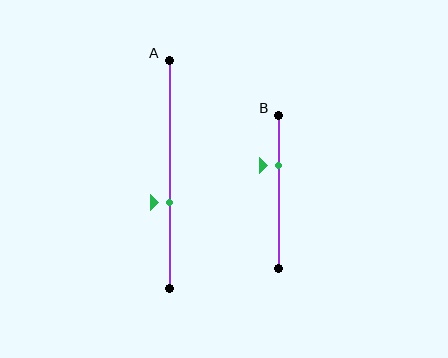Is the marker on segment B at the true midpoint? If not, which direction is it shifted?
No, the marker on segment B is shifted upward by about 17% of the segment length.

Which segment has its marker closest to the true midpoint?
Segment A has its marker closest to the true midpoint.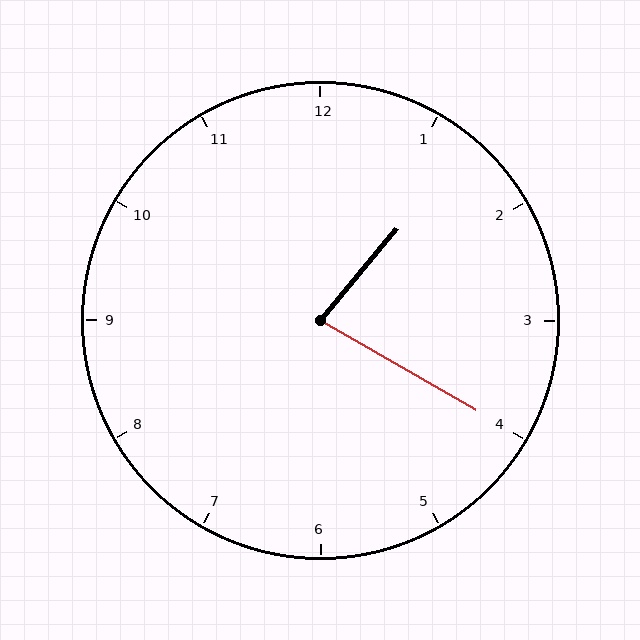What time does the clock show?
1:20.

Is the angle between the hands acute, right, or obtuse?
It is acute.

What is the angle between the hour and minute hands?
Approximately 80 degrees.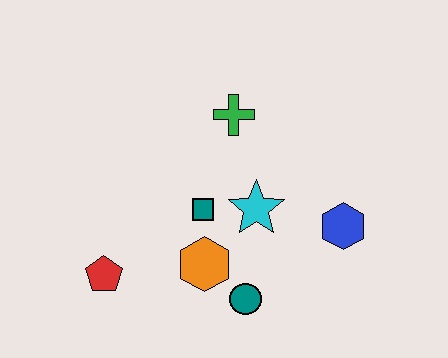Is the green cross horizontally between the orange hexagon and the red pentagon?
No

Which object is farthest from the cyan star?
The red pentagon is farthest from the cyan star.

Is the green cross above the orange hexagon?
Yes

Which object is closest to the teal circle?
The orange hexagon is closest to the teal circle.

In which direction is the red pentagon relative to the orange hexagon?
The red pentagon is to the left of the orange hexagon.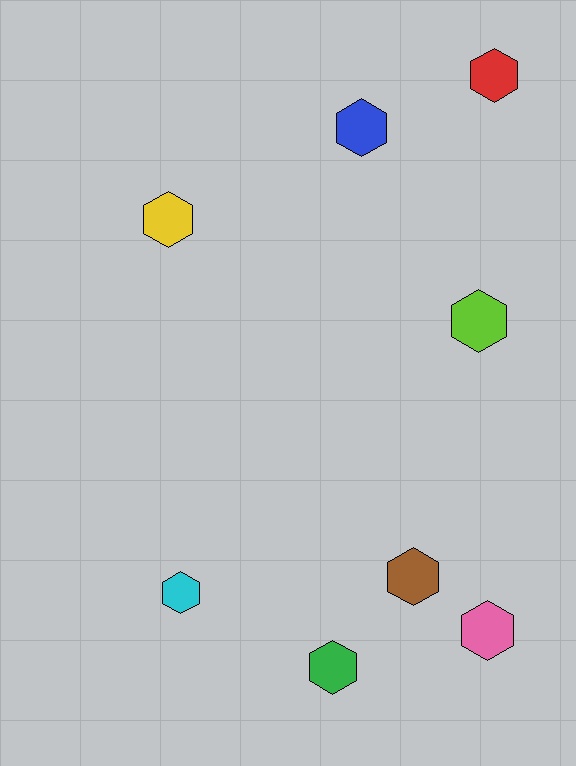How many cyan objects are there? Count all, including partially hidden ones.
There is 1 cyan object.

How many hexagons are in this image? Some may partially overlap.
There are 8 hexagons.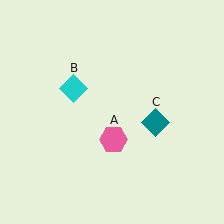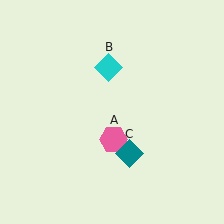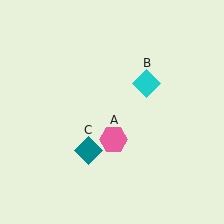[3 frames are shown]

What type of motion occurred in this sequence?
The cyan diamond (object B), teal diamond (object C) rotated clockwise around the center of the scene.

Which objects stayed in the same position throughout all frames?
Pink hexagon (object A) remained stationary.